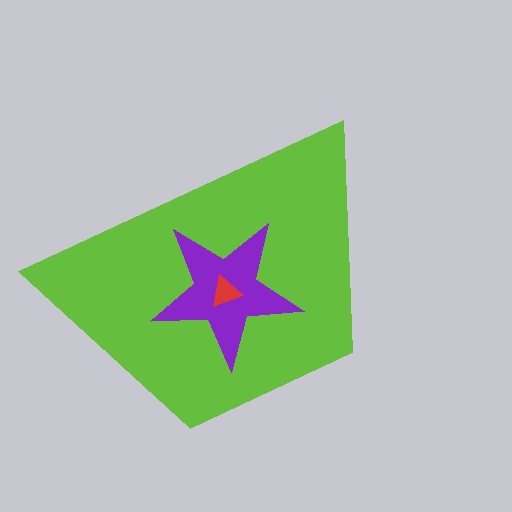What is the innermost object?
The red triangle.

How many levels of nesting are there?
3.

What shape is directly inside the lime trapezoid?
The purple star.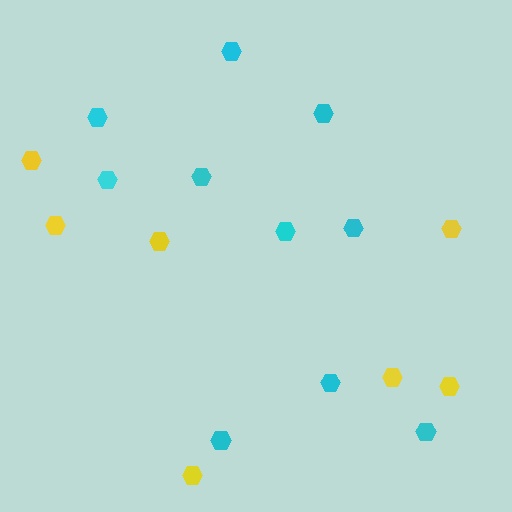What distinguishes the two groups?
There are 2 groups: one group of yellow hexagons (7) and one group of cyan hexagons (10).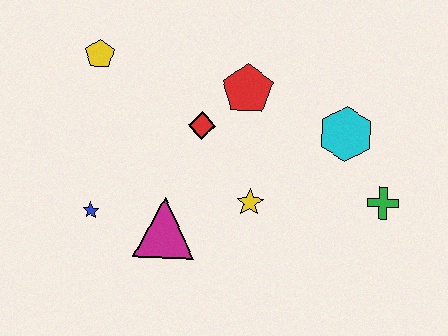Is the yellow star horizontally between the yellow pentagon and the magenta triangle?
No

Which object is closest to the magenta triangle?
The blue star is closest to the magenta triangle.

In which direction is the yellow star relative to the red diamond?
The yellow star is below the red diamond.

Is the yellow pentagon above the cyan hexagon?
Yes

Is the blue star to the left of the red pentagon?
Yes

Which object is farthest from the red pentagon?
The blue star is farthest from the red pentagon.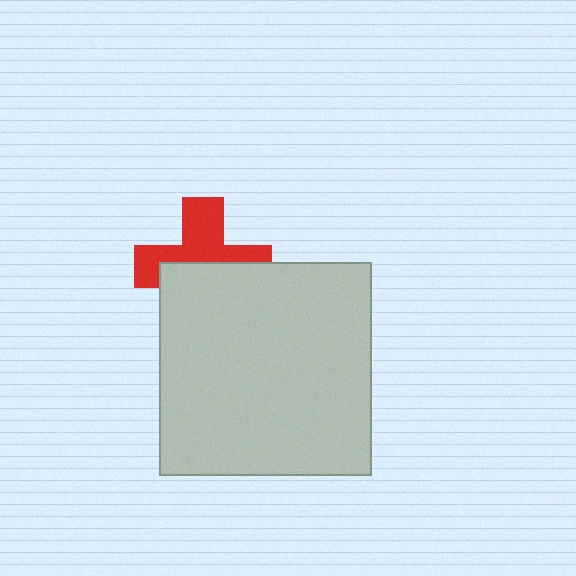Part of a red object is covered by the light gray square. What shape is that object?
It is a cross.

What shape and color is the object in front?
The object in front is a light gray square.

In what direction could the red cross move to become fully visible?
The red cross could move up. That would shift it out from behind the light gray square entirely.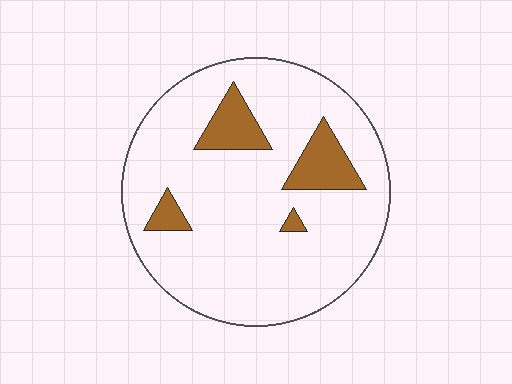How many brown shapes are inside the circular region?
4.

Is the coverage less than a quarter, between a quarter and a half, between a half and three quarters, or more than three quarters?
Less than a quarter.